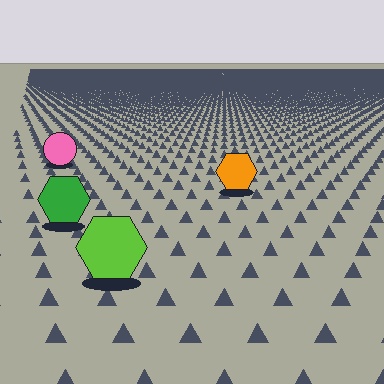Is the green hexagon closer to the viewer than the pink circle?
Yes. The green hexagon is closer — you can tell from the texture gradient: the ground texture is coarser near it.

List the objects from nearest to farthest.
From nearest to farthest: the lime hexagon, the green hexagon, the orange hexagon, the pink circle.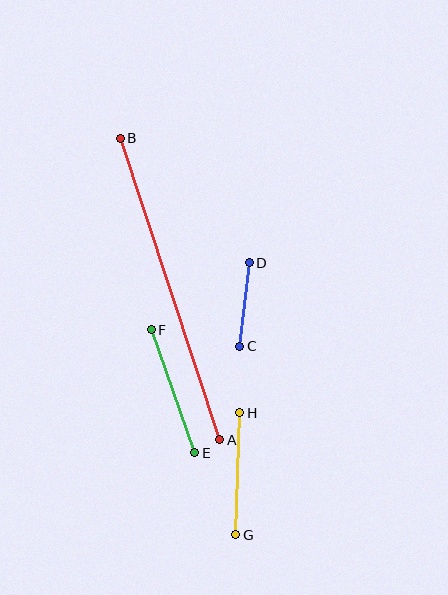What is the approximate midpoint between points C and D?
The midpoint is at approximately (244, 305) pixels.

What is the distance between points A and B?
The distance is approximately 317 pixels.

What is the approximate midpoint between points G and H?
The midpoint is at approximately (238, 474) pixels.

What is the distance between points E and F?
The distance is approximately 130 pixels.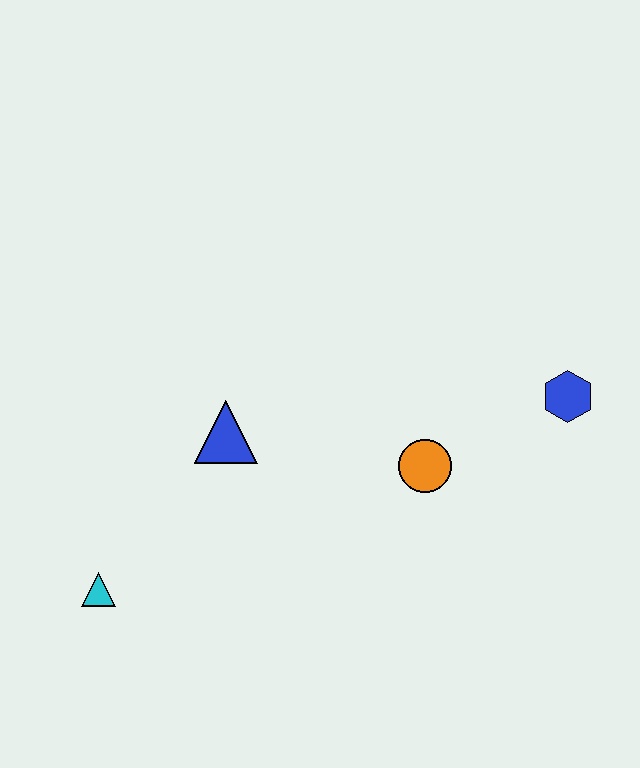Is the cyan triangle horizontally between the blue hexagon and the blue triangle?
No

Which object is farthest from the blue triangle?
The blue hexagon is farthest from the blue triangle.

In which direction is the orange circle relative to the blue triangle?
The orange circle is to the right of the blue triangle.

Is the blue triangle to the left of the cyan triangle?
No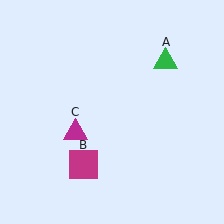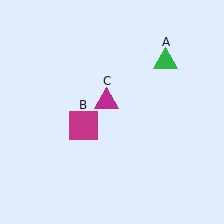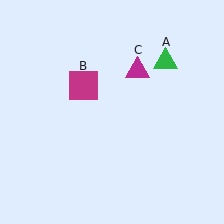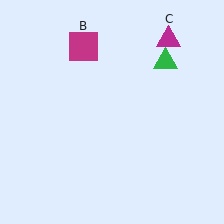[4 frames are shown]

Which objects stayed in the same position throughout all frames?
Green triangle (object A) remained stationary.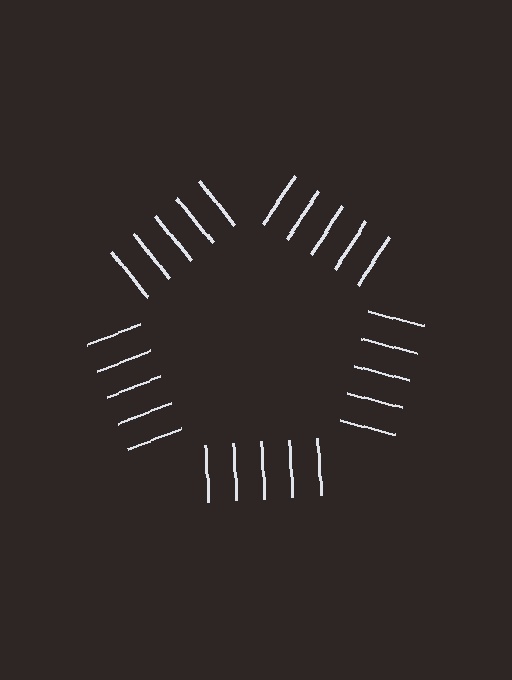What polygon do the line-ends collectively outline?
An illusory pentagon — the line segments terminate on its edges but no continuous stroke is drawn.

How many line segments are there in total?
25 — 5 along each of the 5 edges.